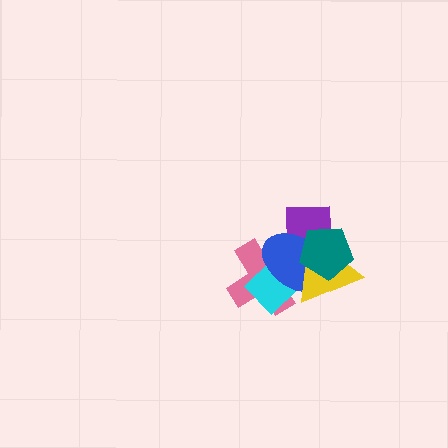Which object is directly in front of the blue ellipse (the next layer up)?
The yellow triangle is directly in front of the blue ellipse.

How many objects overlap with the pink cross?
3 objects overlap with the pink cross.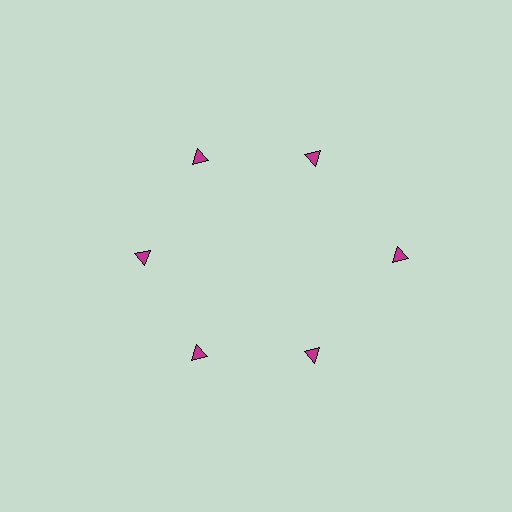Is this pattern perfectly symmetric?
No. The 6 magenta triangles are arranged in a ring, but one element near the 3 o'clock position is pushed outward from the center, breaking the 6-fold rotational symmetry.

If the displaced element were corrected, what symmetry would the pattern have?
It would have 6-fold rotational symmetry — the pattern would map onto itself every 60 degrees.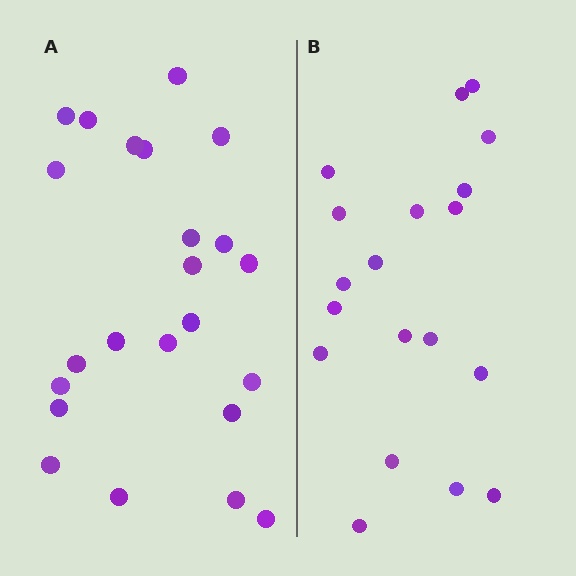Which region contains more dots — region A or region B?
Region A (the left region) has more dots.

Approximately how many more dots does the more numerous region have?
Region A has about 4 more dots than region B.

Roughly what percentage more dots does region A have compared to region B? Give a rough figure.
About 20% more.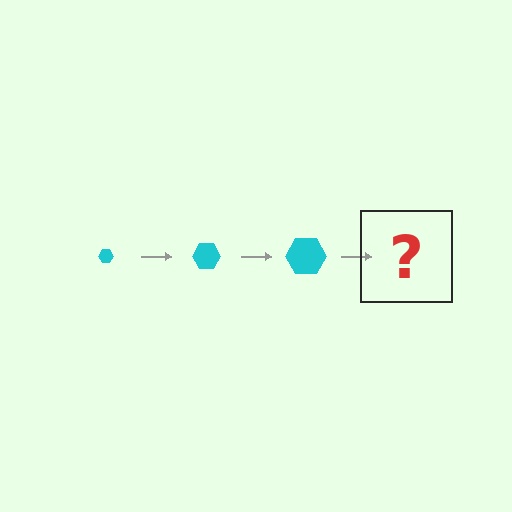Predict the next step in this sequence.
The next step is a cyan hexagon, larger than the previous one.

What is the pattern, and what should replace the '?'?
The pattern is that the hexagon gets progressively larger each step. The '?' should be a cyan hexagon, larger than the previous one.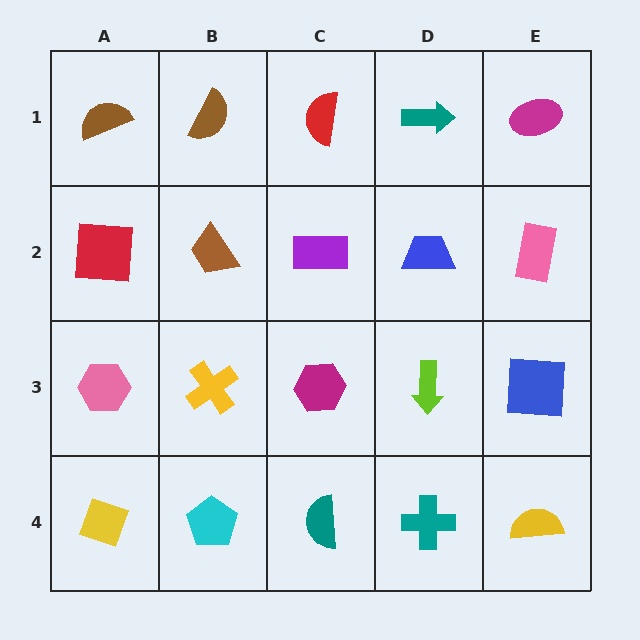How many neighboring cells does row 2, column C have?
4.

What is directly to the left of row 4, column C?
A cyan pentagon.